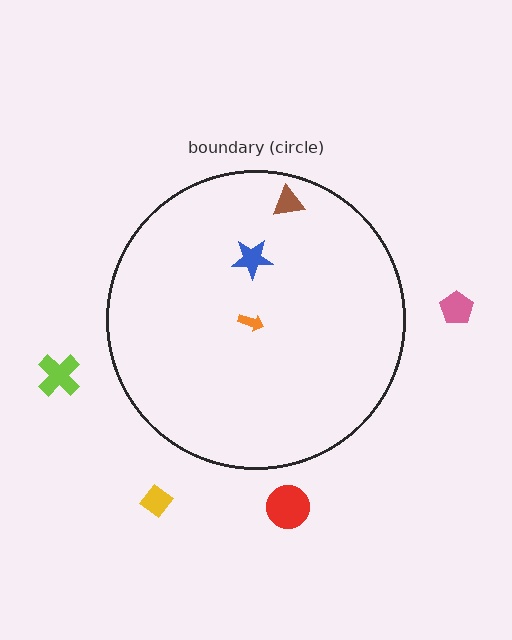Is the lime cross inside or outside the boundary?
Outside.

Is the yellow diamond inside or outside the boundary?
Outside.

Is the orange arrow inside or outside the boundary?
Inside.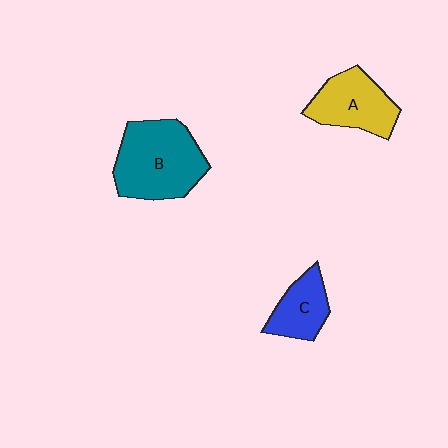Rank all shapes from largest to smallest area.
From largest to smallest: B (teal), A (yellow), C (blue).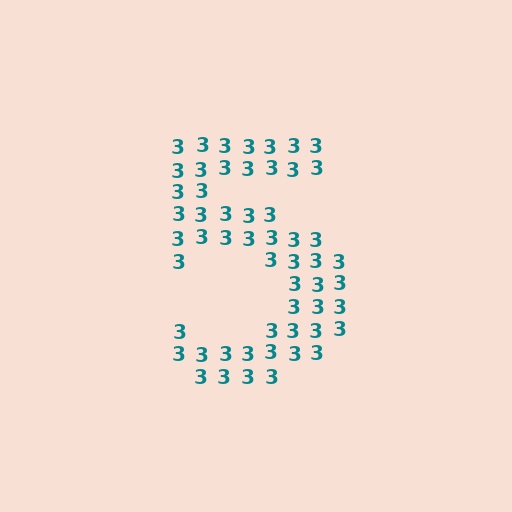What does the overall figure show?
The overall figure shows the digit 5.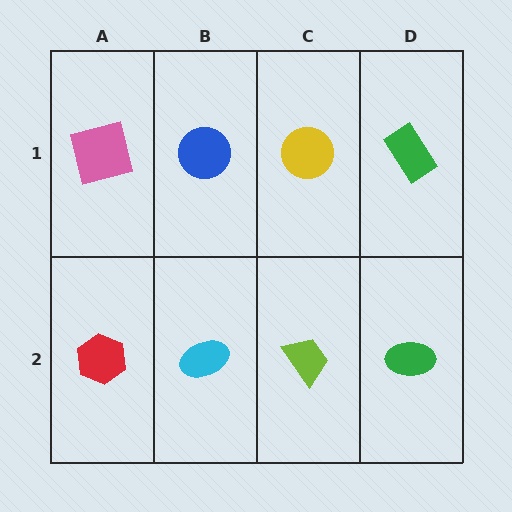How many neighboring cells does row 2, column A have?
2.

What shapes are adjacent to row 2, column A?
A pink square (row 1, column A), a cyan ellipse (row 2, column B).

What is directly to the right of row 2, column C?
A green ellipse.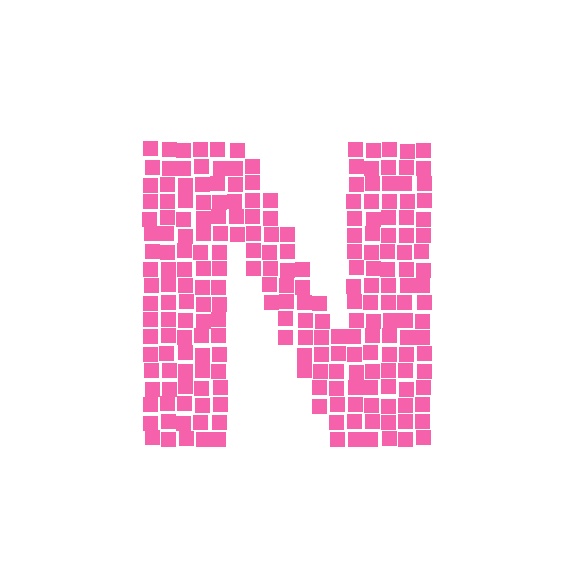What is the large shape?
The large shape is the letter N.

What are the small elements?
The small elements are squares.